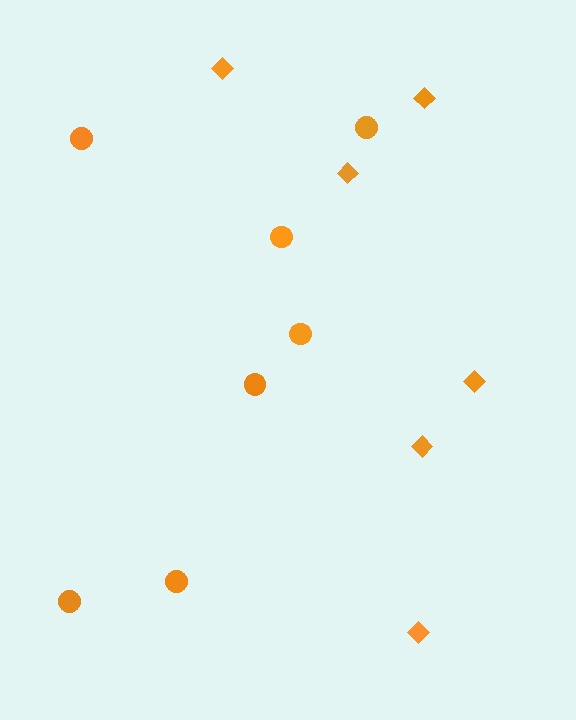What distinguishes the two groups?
There are 2 groups: one group of diamonds (6) and one group of circles (7).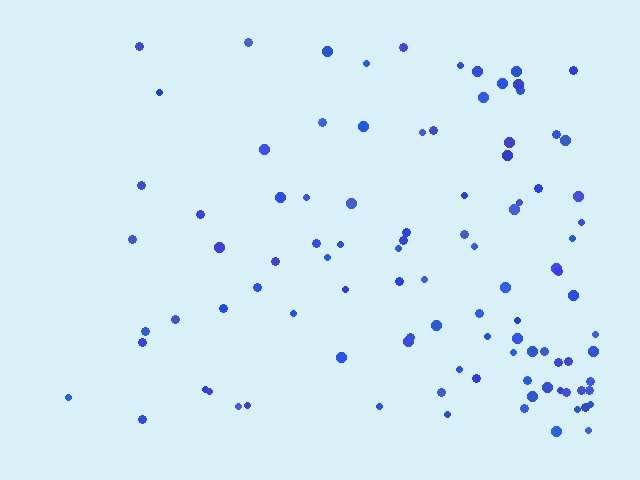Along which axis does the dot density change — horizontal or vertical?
Horizontal.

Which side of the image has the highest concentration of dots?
The right.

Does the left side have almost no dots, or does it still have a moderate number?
Still a moderate number, just noticeably fewer than the right.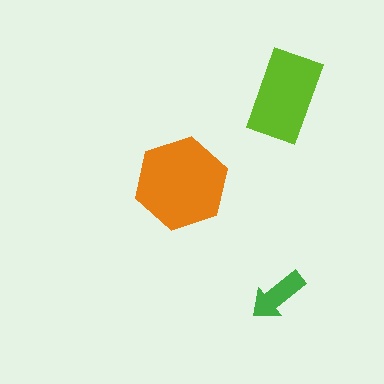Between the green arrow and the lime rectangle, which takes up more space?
The lime rectangle.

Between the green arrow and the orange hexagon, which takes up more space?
The orange hexagon.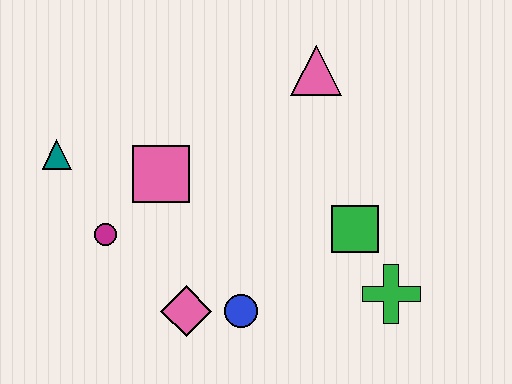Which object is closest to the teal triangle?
The magenta circle is closest to the teal triangle.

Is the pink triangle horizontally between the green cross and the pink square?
Yes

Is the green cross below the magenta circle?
Yes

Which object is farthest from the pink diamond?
The pink triangle is farthest from the pink diamond.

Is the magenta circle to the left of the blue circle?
Yes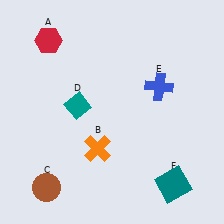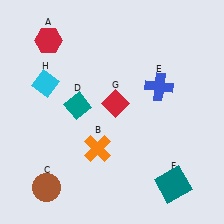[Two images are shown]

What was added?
A red diamond (G), a cyan diamond (H) were added in Image 2.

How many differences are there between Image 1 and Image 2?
There are 2 differences between the two images.